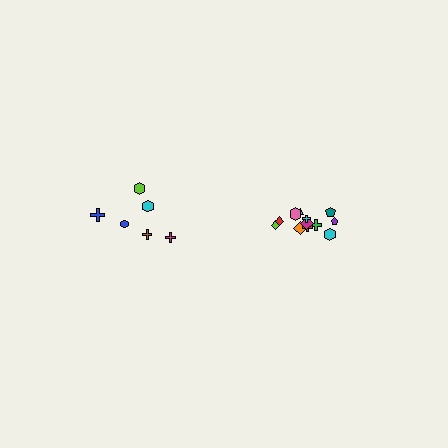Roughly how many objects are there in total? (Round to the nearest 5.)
Roughly 20 objects in total.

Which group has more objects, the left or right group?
The right group.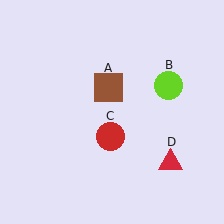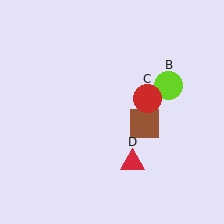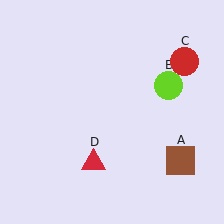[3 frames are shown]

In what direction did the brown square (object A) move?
The brown square (object A) moved down and to the right.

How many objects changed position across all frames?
3 objects changed position: brown square (object A), red circle (object C), red triangle (object D).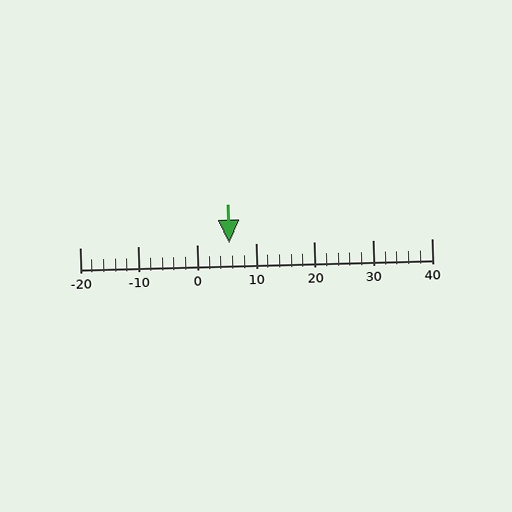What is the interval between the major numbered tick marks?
The major tick marks are spaced 10 units apart.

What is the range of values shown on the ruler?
The ruler shows values from -20 to 40.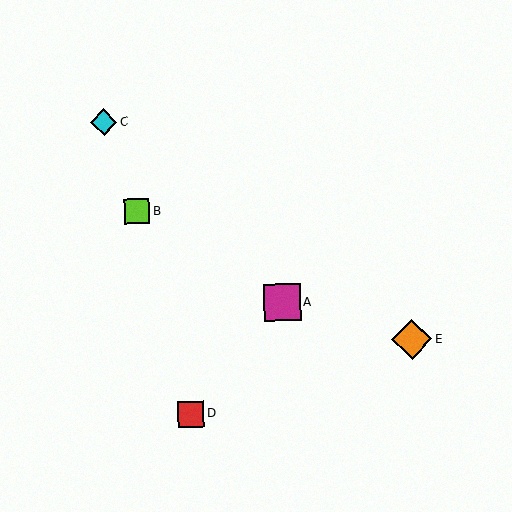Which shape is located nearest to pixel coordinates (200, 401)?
The red square (labeled D) at (191, 414) is nearest to that location.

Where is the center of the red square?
The center of the red square is at (191, 414).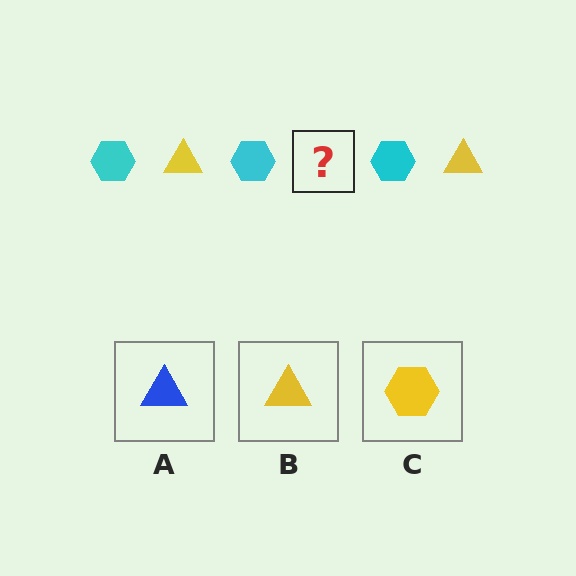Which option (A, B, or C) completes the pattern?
B.